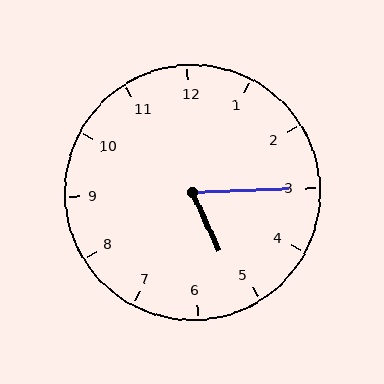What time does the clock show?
5:15.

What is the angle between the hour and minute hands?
Approximately 68 degrees.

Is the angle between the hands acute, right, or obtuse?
It is acute.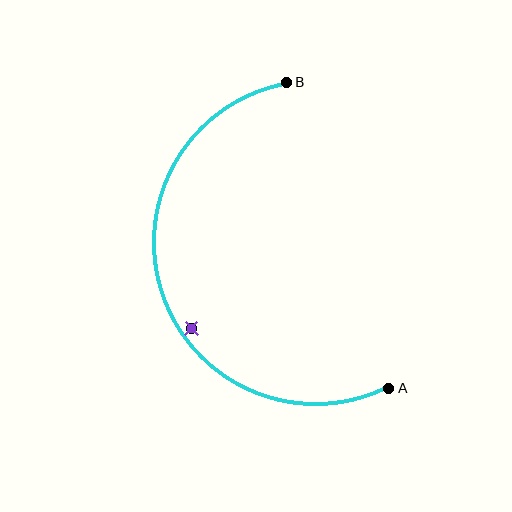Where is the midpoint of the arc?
The arc midpoint is the point on the curve farthest from the straight line joining A and B. It sits to the left of that line.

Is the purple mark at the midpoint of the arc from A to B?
No — the purple mark does not lie on the arc at all. It sits slightly inside the curve.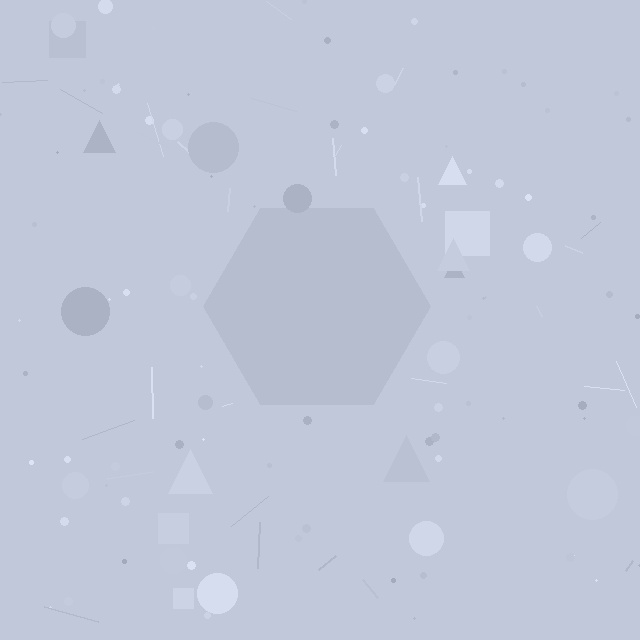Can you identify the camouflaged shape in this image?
The camouflaged shape is a hexagon.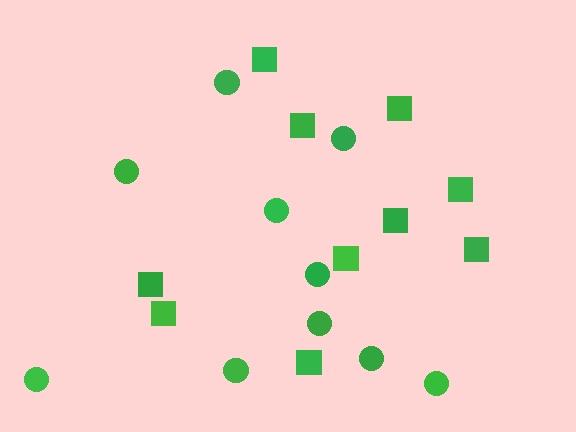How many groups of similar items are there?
There are 2 groups: one group of circles (10) and one group of squares (10).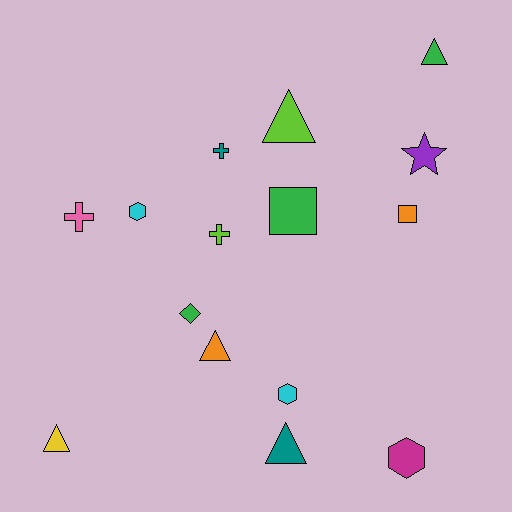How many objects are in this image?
There are 15 objects.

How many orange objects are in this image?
There are 2 orange objects.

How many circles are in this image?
There are no circles.